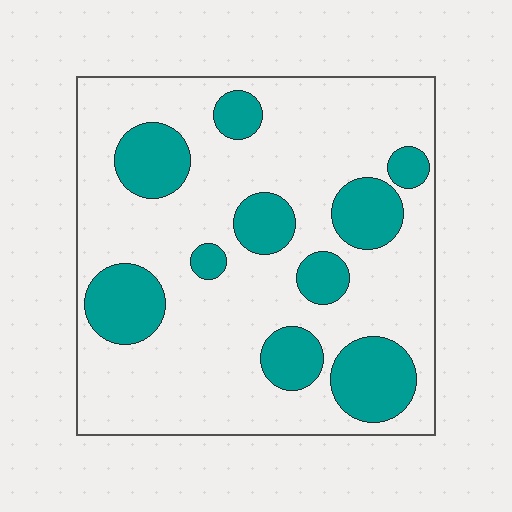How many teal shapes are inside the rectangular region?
10.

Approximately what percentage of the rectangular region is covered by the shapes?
Approximately 25%.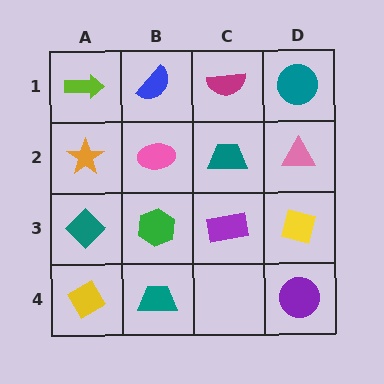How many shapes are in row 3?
4 shapes.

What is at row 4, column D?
A purple circle.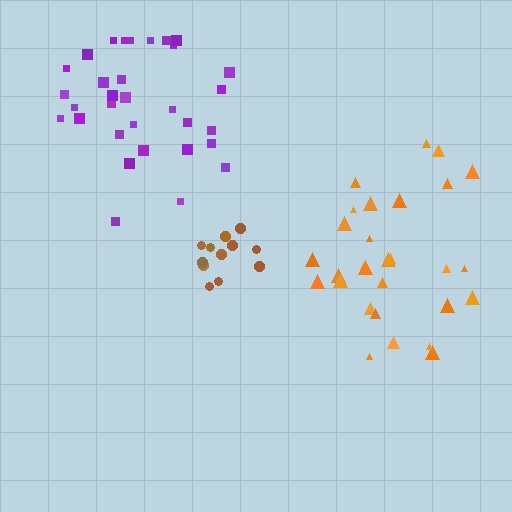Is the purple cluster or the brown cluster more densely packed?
Brown.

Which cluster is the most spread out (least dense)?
Purple.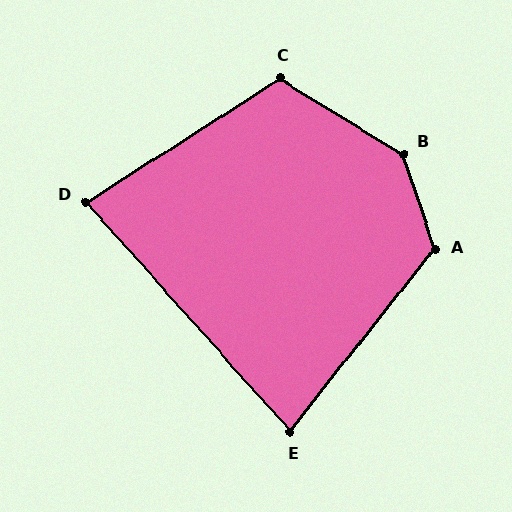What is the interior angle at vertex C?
Approximately 116 degrees (obtuse).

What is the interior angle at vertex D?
Approximately 81 degrees (acute).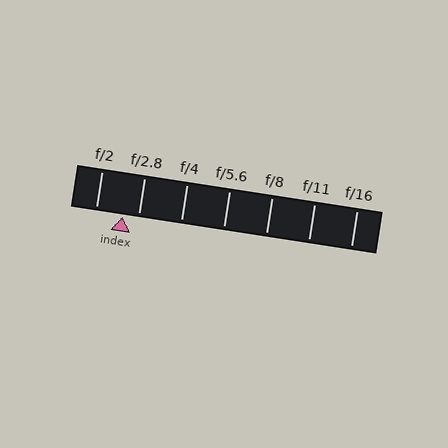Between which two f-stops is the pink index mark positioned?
The index mark is between f/2 and f/2.8.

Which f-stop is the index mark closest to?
The index mark is closest to f/2.8.